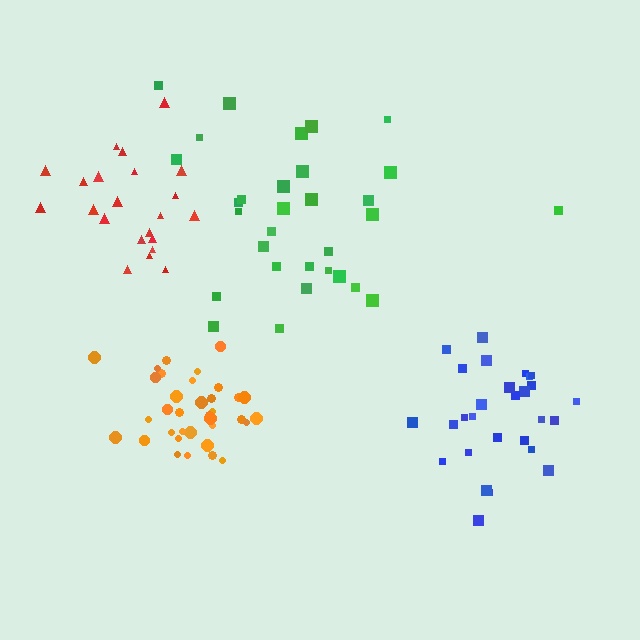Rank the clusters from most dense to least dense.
orange, blue, red, green.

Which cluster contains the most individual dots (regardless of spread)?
Orange (35).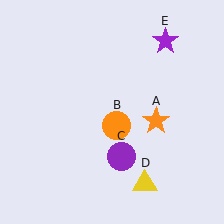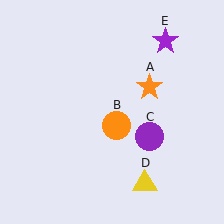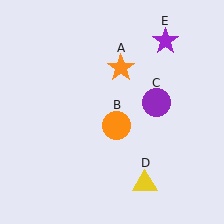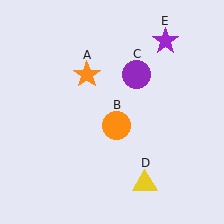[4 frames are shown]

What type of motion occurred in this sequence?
The orange star (object A), purple circle (object C) rotated counterclockwise around the center of the scene.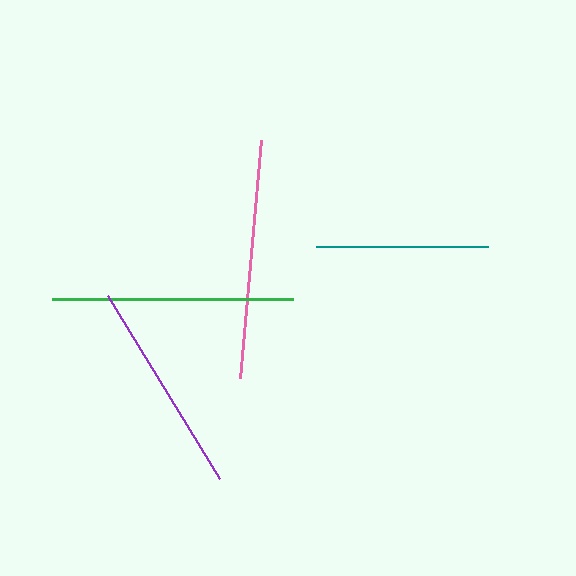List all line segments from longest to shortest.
From longest to shortest: green, pink, purple, teal.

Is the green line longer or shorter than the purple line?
The green line is longer than the purple line.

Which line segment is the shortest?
The teal line is the shortest at approximately 172 pixels.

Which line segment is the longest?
The green line is the longest at approximately 242 pixels.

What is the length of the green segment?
The green segment is approximately 242 pixels long.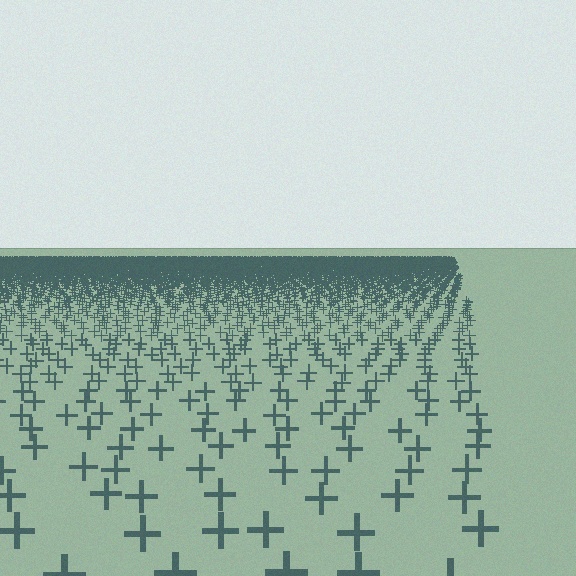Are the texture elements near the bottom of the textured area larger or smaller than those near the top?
Larger. Near the bottom, elements are closer to the viewer and appear at a bigger on-screen size.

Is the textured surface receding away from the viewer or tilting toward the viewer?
The surface is receding away from the viewer. Texture elements get smaller and denser toward the top.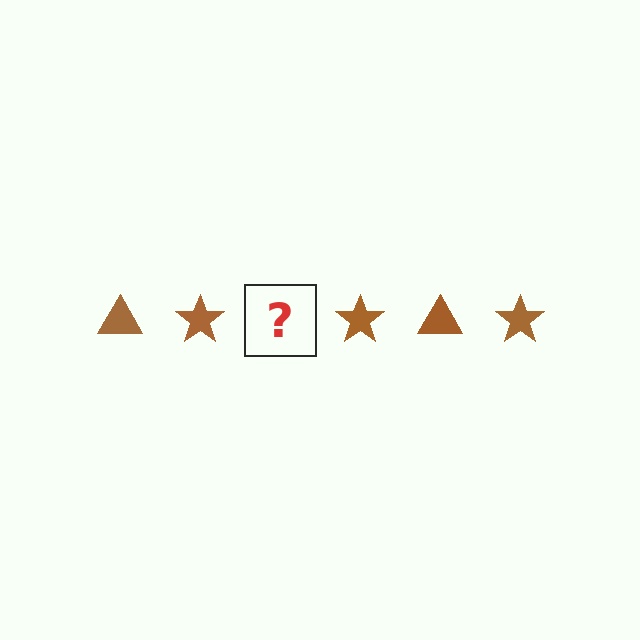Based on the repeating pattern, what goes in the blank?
The blank should be a brown triangle.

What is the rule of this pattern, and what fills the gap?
The rule is that the pattern cycles through triangle, star shapes in brown. The gap should be filled with a brown triangle.